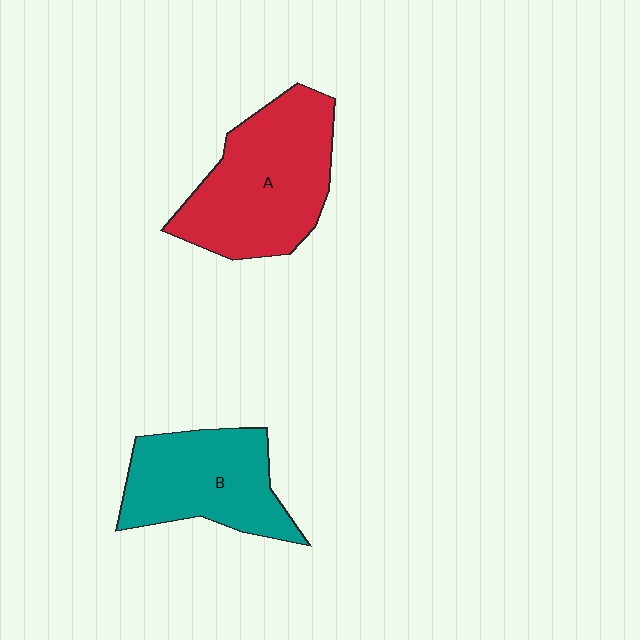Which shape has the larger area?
Shape A (red).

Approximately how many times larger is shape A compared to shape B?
Approximately 1.3 times.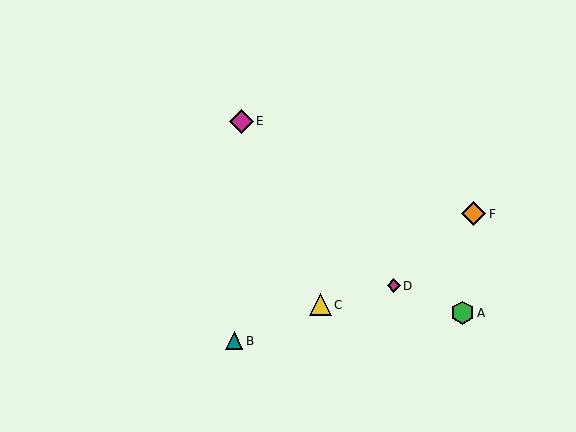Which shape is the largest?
The orange diamond (labeled F) is the largest.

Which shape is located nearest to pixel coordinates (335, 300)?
The yellow triangle (labeled C) at (320, 305) is nearest to that location.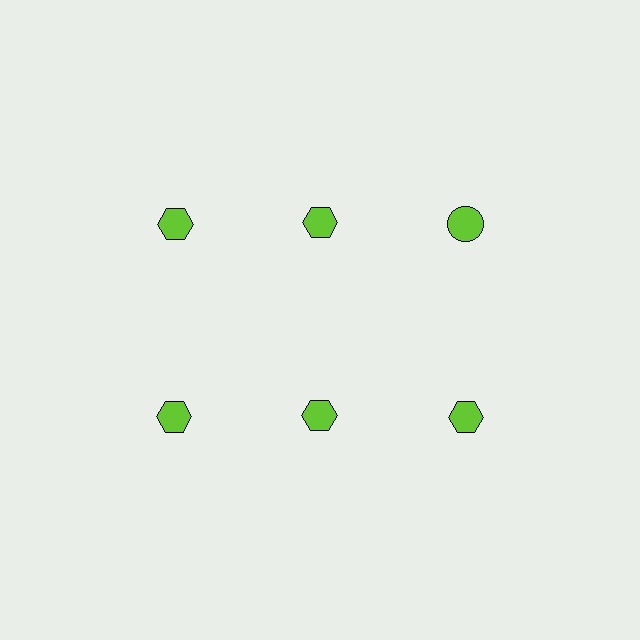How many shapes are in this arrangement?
There are 6 shapes arranged in a grid pattern.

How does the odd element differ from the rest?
It has a different shape: circle instead of hexagon.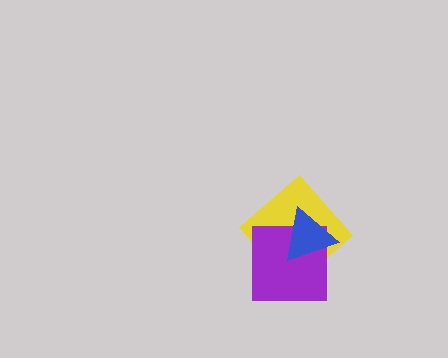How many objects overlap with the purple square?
2 objects overlap with the purple square.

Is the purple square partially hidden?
Yes, it is partially covered by another shape.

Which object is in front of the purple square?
The blue triangle is in front of the purple square.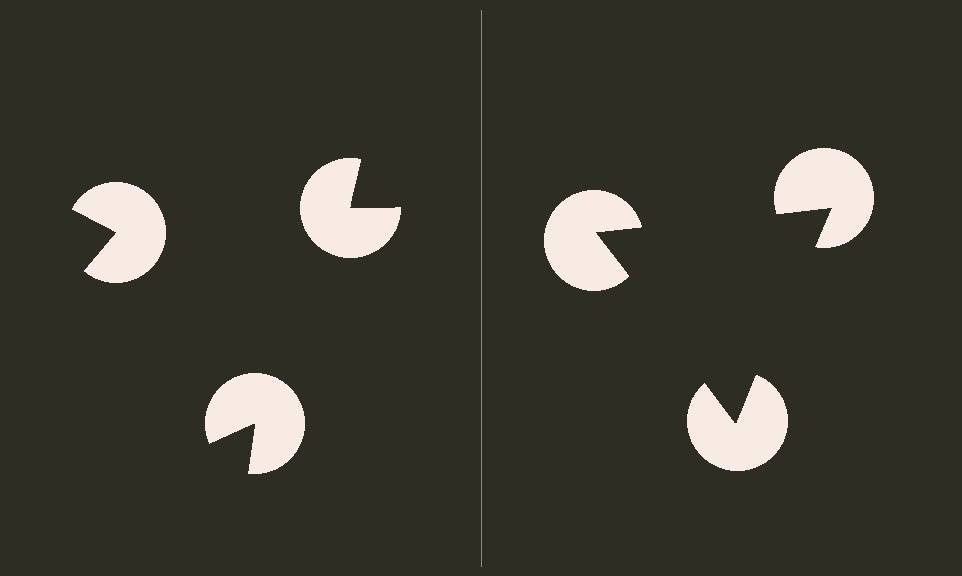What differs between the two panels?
The pac-man discs are positioned identically on both sides; only the wedge orientations differ. On the right they align to a triangle; on the left they are misaligned.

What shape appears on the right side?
An illusory triangle.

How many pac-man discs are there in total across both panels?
6 — 3 on each side.